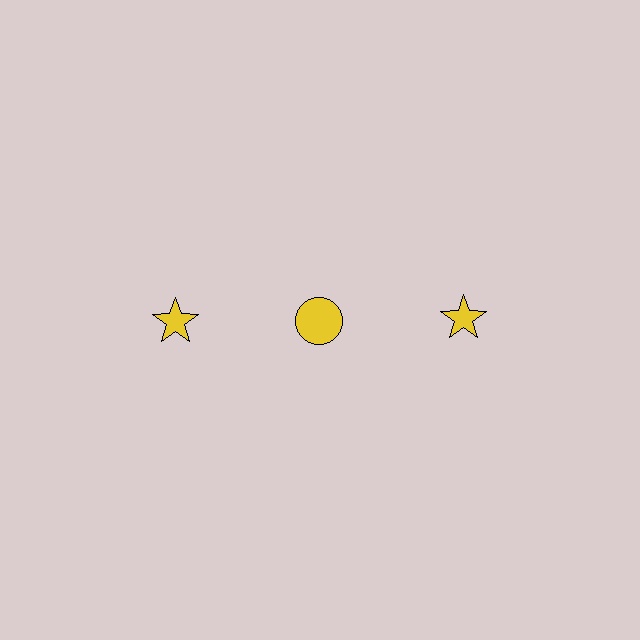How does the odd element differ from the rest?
It has a different shape: circle instead of star.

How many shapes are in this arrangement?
There are 3 shapes arranged in a grid pattern.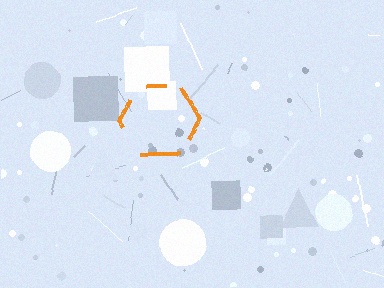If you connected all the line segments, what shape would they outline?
They would outline a hexagon.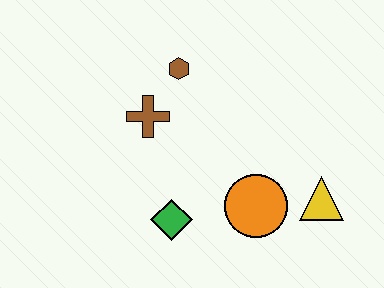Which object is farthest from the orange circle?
The brown hexagon is farthest from the orange circle.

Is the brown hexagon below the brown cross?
No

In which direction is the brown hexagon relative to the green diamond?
The brown hexagon is above the green diamond.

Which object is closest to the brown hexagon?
The brown cross is closest to the brown hexagon.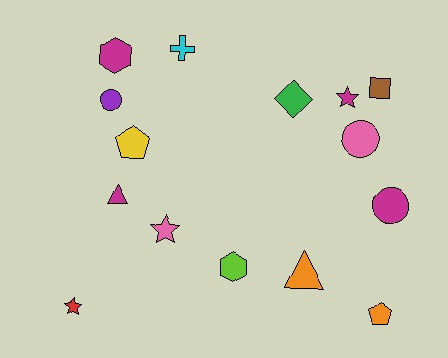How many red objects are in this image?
There is 1 red object.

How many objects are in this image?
There are 15 objects.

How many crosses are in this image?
There is 1 cross.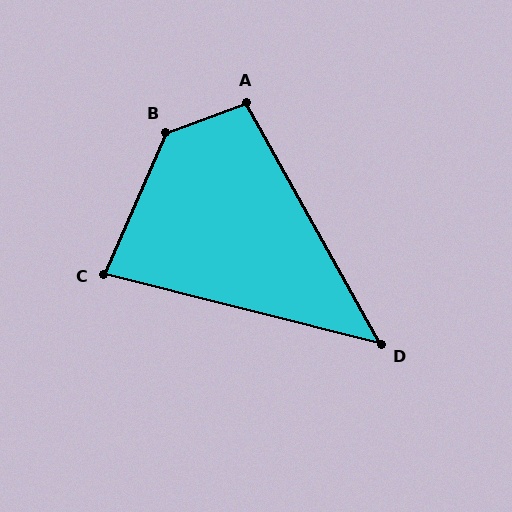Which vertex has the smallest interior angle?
D, at approximately 47 degrees.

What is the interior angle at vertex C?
Approximately 81 degrees (acute).